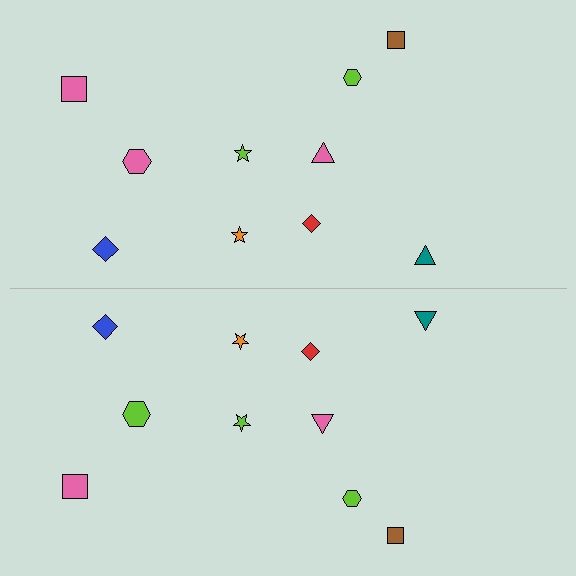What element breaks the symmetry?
The lime hexagon on the bottom side breaks the symmetry — its mirror counterpart is pink.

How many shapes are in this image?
There are 20 shapes in this image.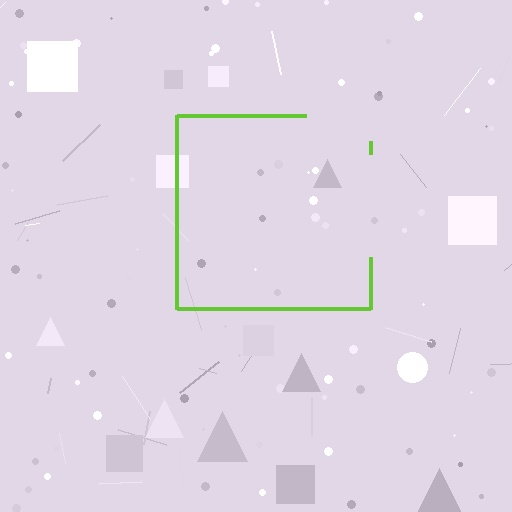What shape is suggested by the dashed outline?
The dashed outline suggests a square.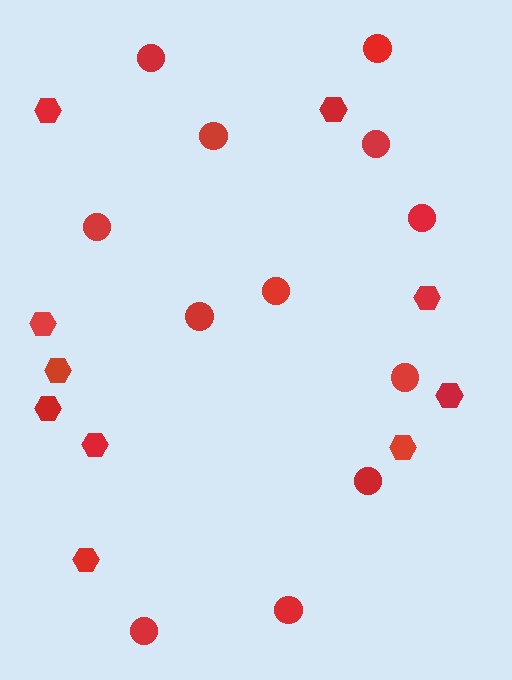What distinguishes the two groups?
There are 2 groups: one group of circles (12) and one group of hexagons (10).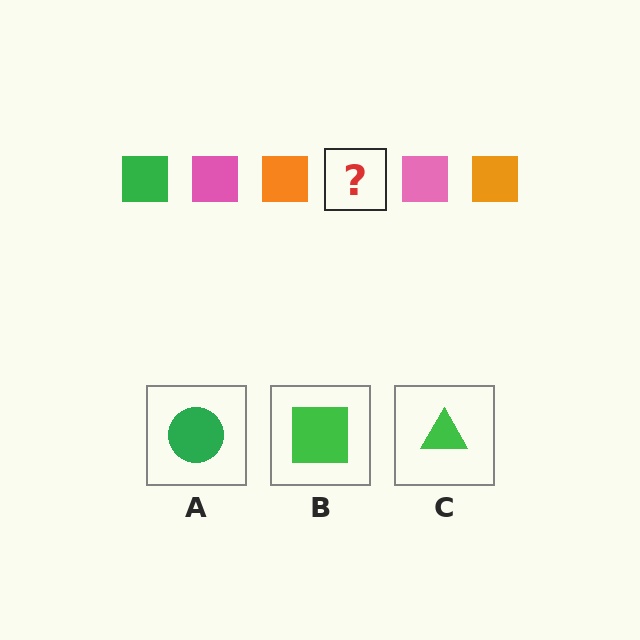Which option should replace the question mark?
Option B.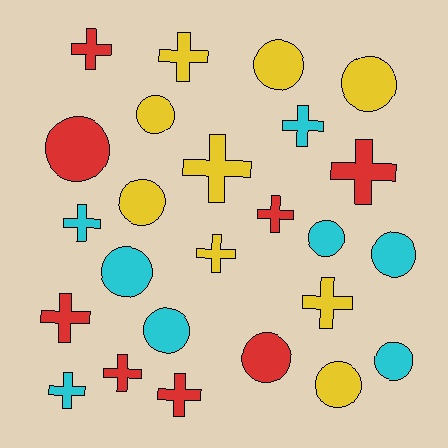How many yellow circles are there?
There are 5 yellow circles.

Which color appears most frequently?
Yellow, with 9 objects.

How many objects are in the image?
There are 25 objects.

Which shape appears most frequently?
Cross, with 13 objects.